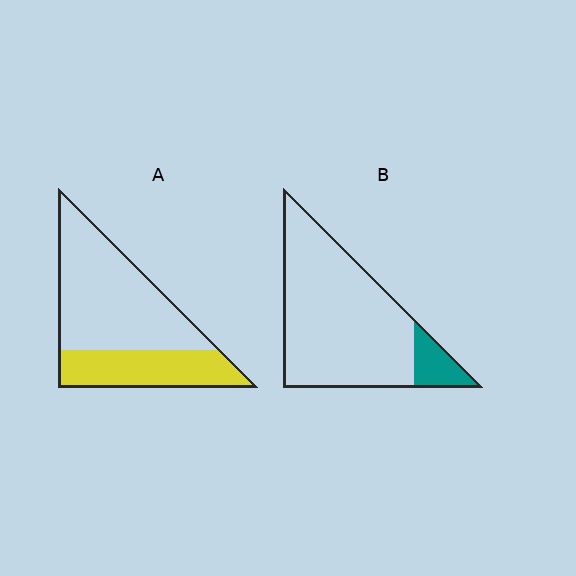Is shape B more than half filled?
No.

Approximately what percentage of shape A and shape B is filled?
A is approximately 35% and B is approximately 10%.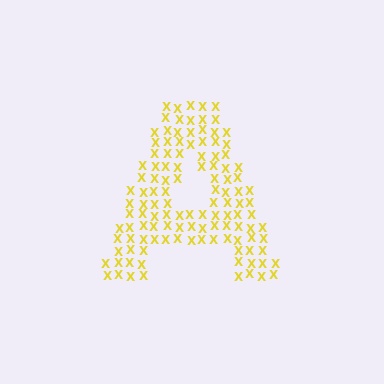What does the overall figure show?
The overall figure shows the letter A.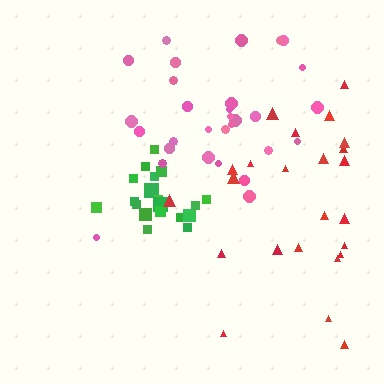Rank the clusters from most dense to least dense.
green, pink, red.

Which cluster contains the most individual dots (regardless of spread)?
Pink (30).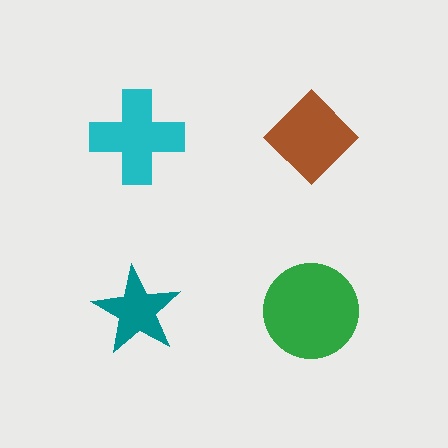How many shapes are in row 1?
2 shapes.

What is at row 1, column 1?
A cyan cross.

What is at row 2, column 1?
A teal star.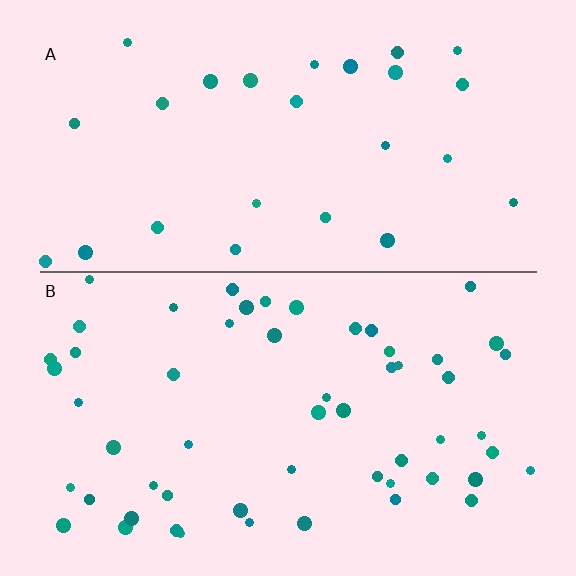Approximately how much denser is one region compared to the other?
Approximately 2.1× — region B over region A.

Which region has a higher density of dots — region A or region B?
B (the bottom).